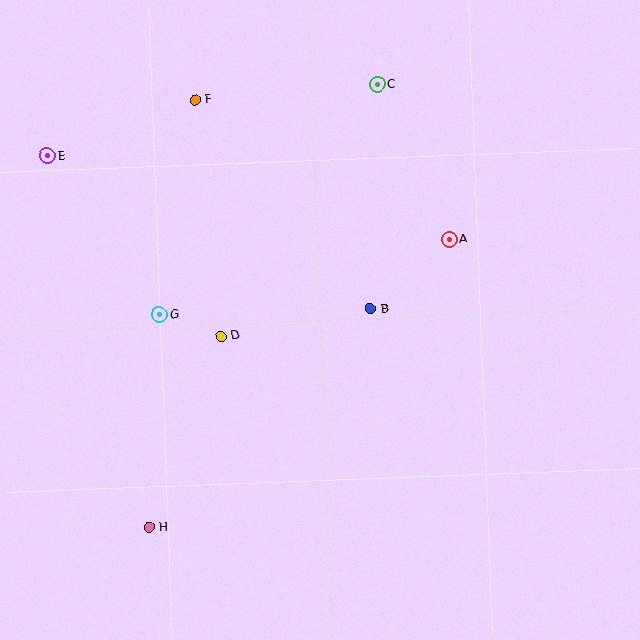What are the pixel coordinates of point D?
Point D is at (221, 336).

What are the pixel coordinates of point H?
Point H is at (149, 528).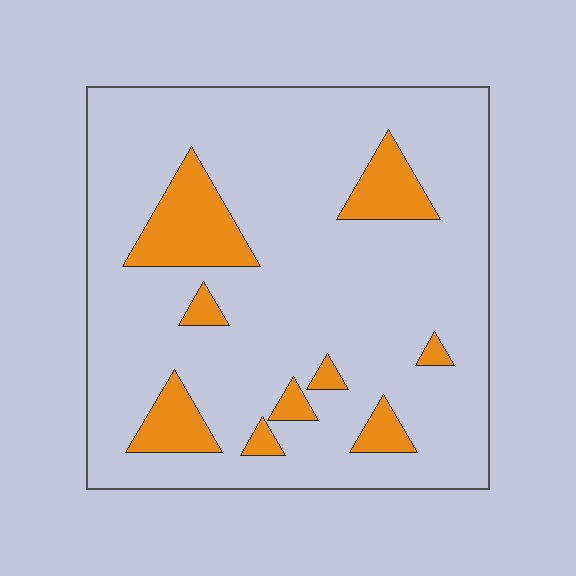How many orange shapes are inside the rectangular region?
9.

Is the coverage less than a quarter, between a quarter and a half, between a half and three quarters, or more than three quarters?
Less than a quarter.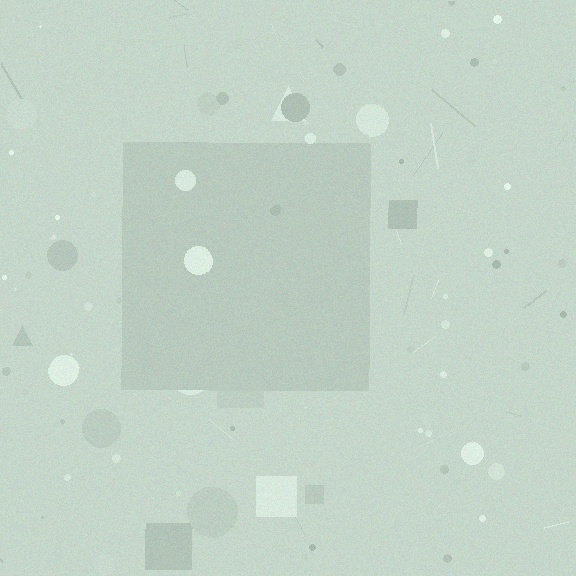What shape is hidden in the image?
A square is hidden in the image.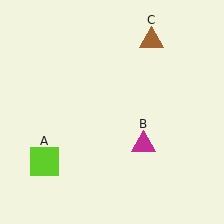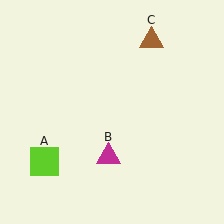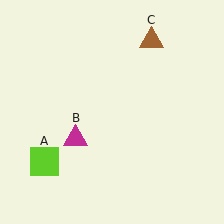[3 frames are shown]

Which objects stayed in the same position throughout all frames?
Lime square (object A) and brown triangle (object C) remained stationary.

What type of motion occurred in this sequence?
The magenta triangle (object B) rotated clockwise around the center of the scene.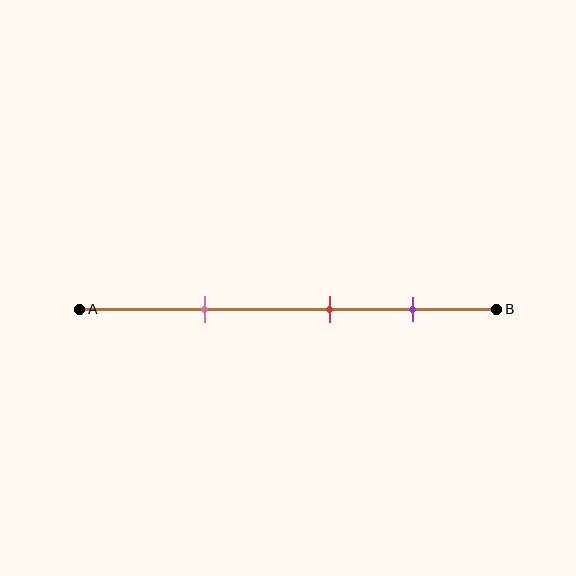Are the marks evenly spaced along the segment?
Yes, the marks are approximately evenly spaced.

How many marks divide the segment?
There are 3 marks dividing the segment.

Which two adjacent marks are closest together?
The red and purple marks are the closest adjacent pair.